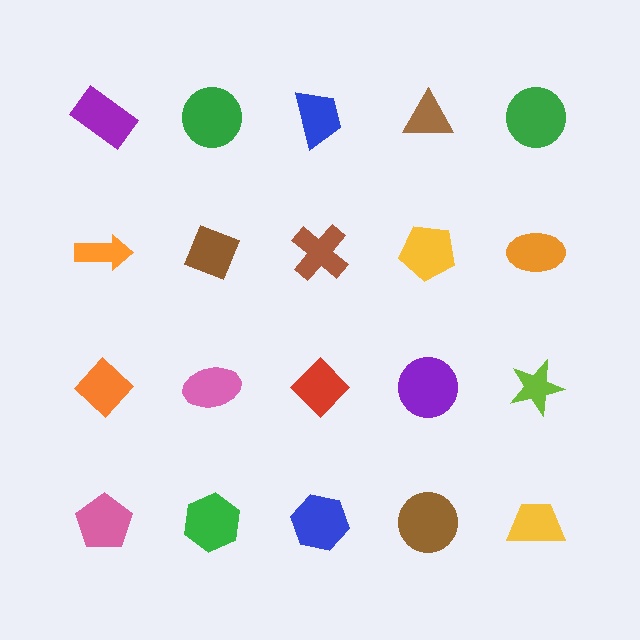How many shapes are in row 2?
5 shapes.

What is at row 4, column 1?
A pink pentagon.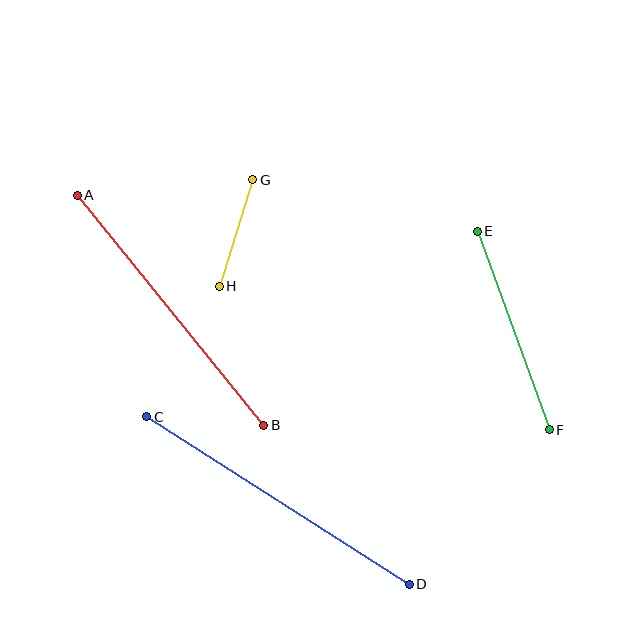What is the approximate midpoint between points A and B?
The midpoint is at approximately (170, 310) pixels.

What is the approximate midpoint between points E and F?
The midpoint is at approximately (513, 330) pixels.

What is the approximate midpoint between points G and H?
The midpoint is at approximately (236, 233) pixels.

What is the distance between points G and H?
The distance is approximately 111 pixels.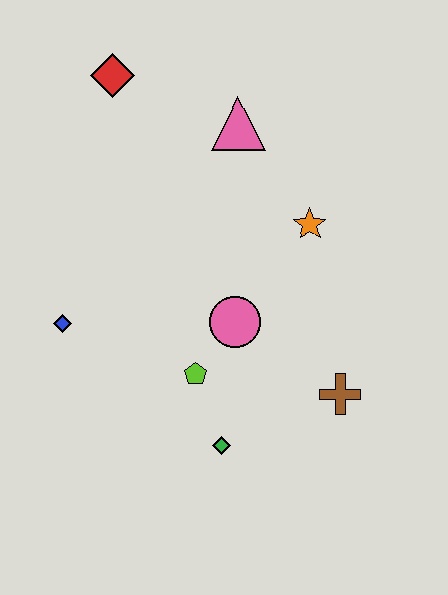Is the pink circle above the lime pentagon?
Yes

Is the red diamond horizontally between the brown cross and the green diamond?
No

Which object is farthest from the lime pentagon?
The red diamond is farthest from the lime pentagon.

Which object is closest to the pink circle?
The lime pentagon is closest to the pink circle.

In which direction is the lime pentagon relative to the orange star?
The lime pentagon is below the orange star.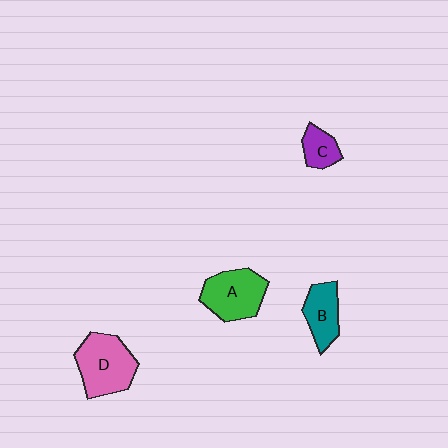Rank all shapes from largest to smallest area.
From largest to smallest: D (pink), A (green), B (teal), C (purple).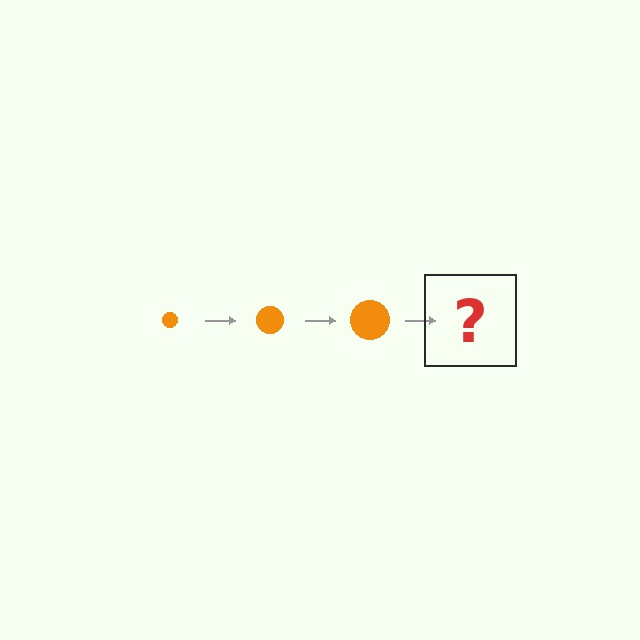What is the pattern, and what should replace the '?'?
The pattern is that the circle gets progressively larger each step. The '?' should be an orange circle, larger than the previous one.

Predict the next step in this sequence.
The next step is an orange circle, larger than the previous one.